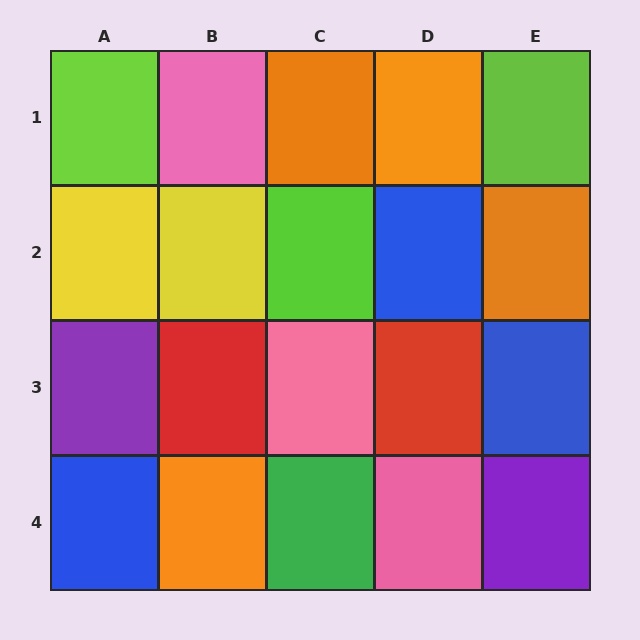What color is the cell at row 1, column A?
Lime.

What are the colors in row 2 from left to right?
Yellow, yellow, lime, blue, orange.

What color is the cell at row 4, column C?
Green.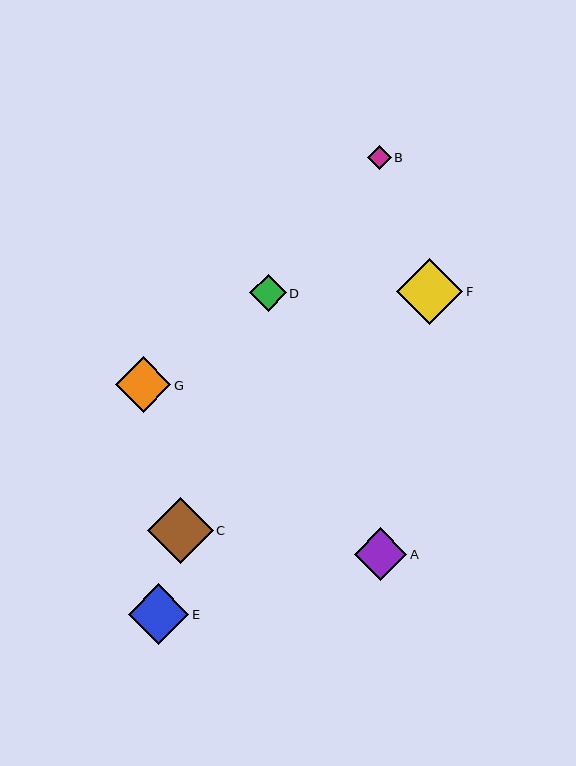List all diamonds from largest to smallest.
From largest to smallest: C, F, E, G, A, D, B.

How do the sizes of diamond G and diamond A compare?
Diamond G and diamond A are approximately the same size.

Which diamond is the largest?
Diamond C is the largest with a size of approximately 66 pixels.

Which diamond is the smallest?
Diamond B is the smallest with a size of approximately 24 pixels.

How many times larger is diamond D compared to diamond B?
Diamond D is approximately 1.5 times the size of diamond B.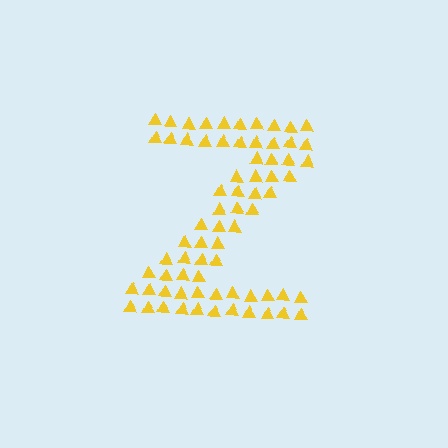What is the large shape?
The large shape is the letter Z.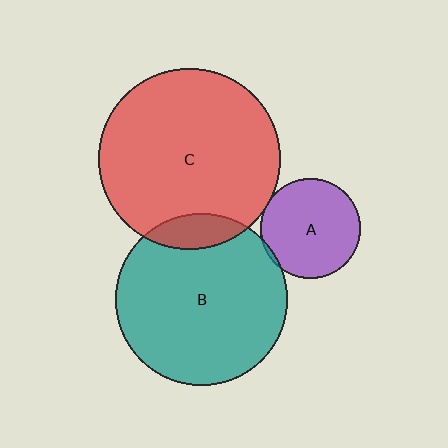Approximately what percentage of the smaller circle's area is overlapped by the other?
Approximately 5%.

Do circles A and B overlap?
Yes.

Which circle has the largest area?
Circle C (red).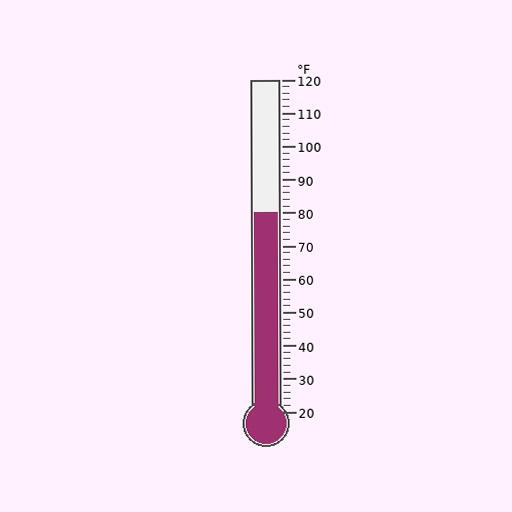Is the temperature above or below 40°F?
The temperature is above 40°F.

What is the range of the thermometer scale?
The thermometer scale ranges from 20°F to 120°F.